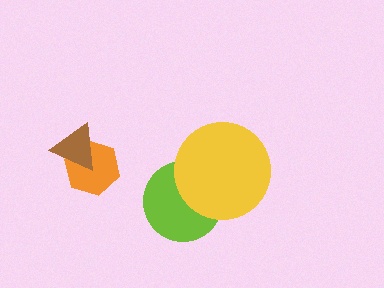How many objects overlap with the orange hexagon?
1 object overlaps with the orange hexagon.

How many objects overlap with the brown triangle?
1 object overlaps with the brown triangle.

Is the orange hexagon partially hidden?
Yes, it is partially covered by another shape.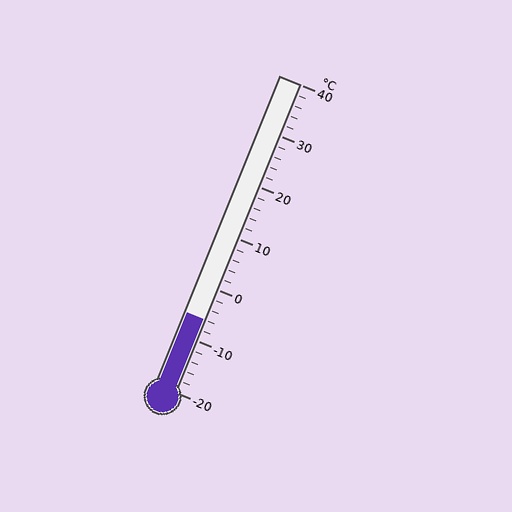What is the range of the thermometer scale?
The thermometer scale ranges from -20°C to 40°C.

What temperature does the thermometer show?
The thermometer shows approximately -6°C.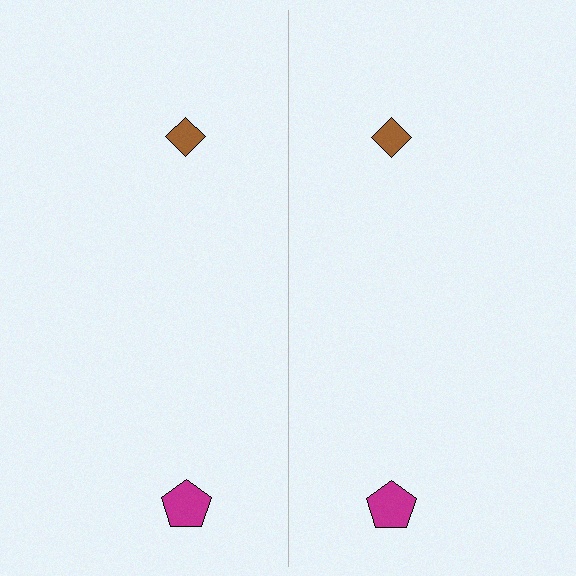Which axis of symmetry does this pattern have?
The pattern has a vertical axis of symmetry running through the center of the image.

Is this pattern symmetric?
Yes, this pattern has bilateral (reflection) symmetry.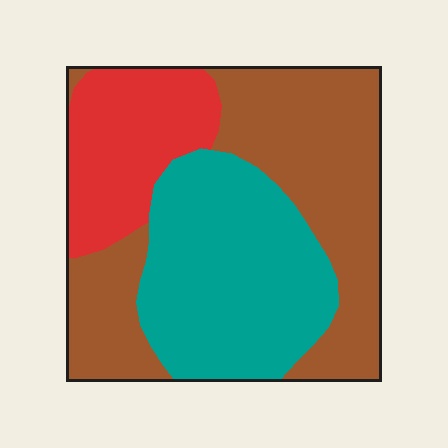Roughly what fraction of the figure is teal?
Teal takes up between a third and a half of the figure.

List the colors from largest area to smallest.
From largest to smallest: brown, teal, red.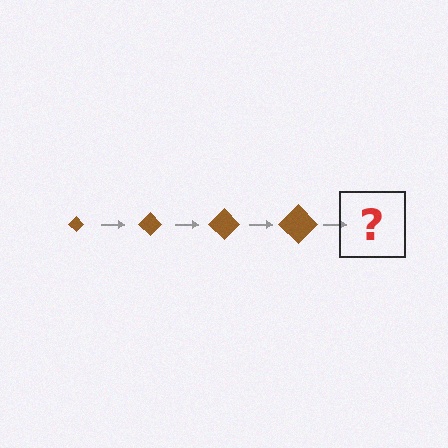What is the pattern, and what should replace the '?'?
The pattern is that the diamond gets progressively larger each step. The '?' should be a brown diamond, larger than the previous one.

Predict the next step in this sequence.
The next step is a brown diamond, larger than the previous one.